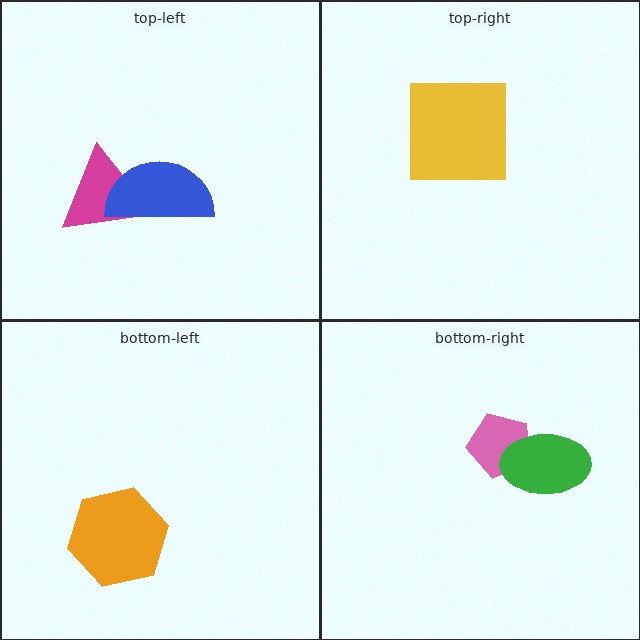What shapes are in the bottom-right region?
The pink pentagon, the green ellipse.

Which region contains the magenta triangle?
The top-left region.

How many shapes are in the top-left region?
2.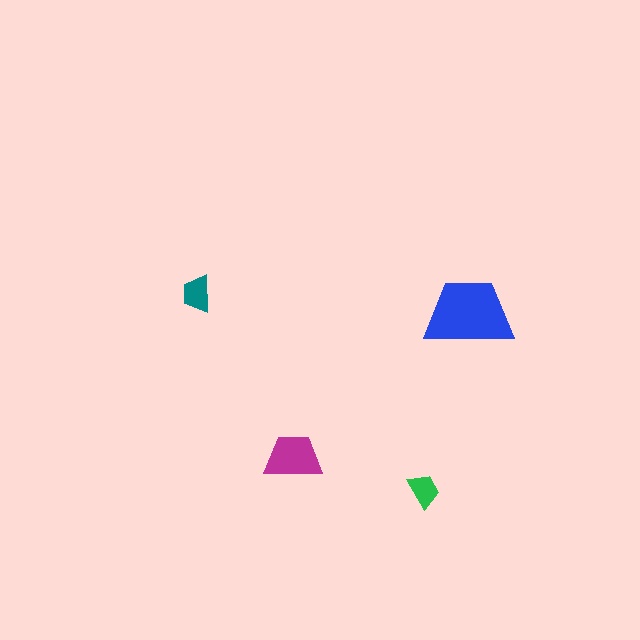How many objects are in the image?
There are 4 objects in the image.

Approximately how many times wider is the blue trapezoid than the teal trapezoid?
About 2.5 times wider.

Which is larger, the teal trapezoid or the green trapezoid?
The teal one.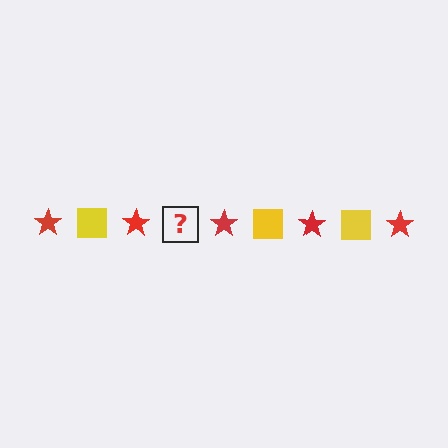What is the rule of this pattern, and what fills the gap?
The rule is that the pattern alternates between red star and yellow square. The gap should be filled with a yellow square.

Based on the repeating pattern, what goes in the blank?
The blank should be a yellow square.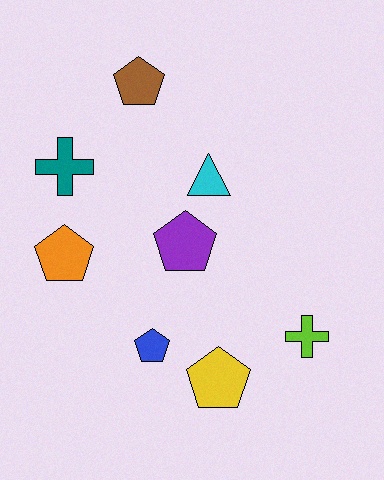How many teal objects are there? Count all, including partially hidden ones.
There is 1 teal object.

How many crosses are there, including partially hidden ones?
There are 2 crosses.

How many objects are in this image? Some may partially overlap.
There are 8 objects.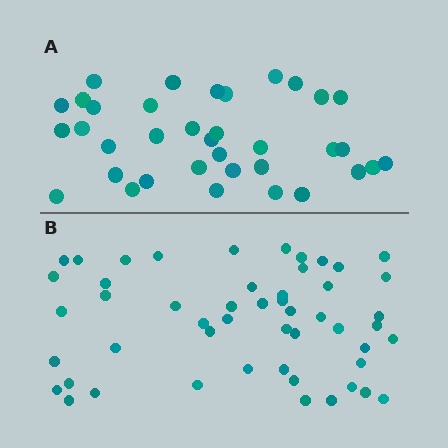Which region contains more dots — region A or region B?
Region B (the bottom region) has more dots.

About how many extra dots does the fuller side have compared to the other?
Region B has approximately 15 more dots than region A.